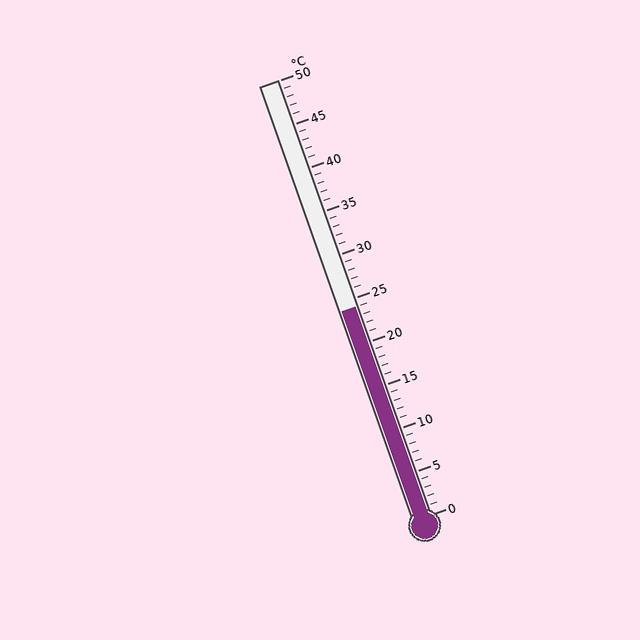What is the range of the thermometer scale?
The thermometer scale ranges from 0°C to 50°C.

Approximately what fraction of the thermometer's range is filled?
The thermometer is filled to approximately 50% of its range.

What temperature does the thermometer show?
The thermometer shows approximately 24°C.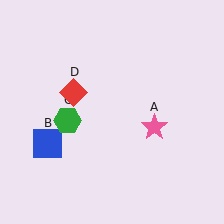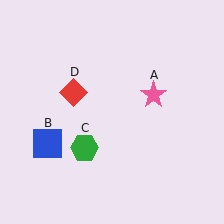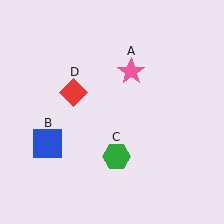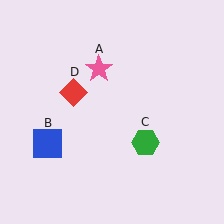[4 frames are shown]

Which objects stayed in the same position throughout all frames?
Blue square (object B) and red diamond (object D) remained stationary.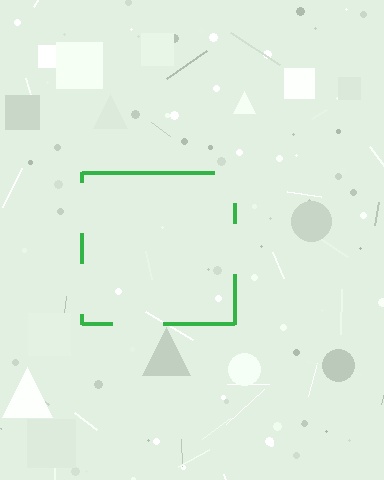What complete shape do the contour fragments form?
The contour fragments form a square.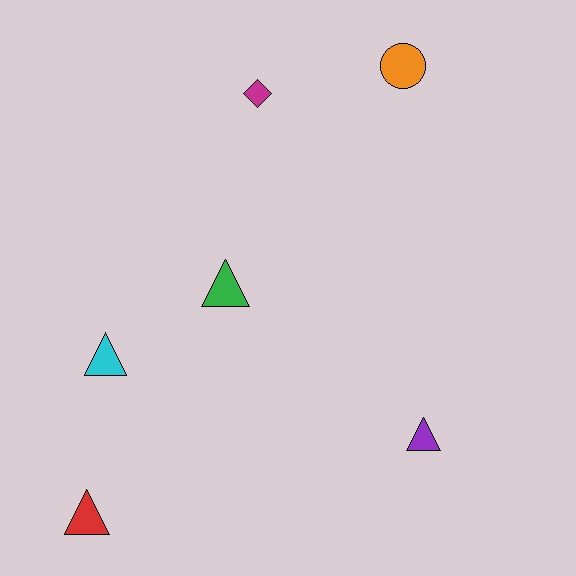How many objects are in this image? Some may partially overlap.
There are 6 objects.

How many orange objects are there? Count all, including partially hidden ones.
There is 1 orange object.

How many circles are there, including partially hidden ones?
There is 1 circle.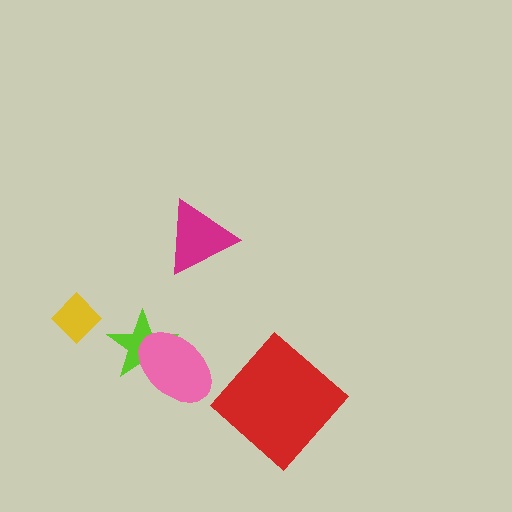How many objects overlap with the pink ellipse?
1 object overlaps with the pink ellipse.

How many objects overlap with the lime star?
1 object overlaps with the lime star.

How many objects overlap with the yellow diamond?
0 objects overlap with the yellow diamond.